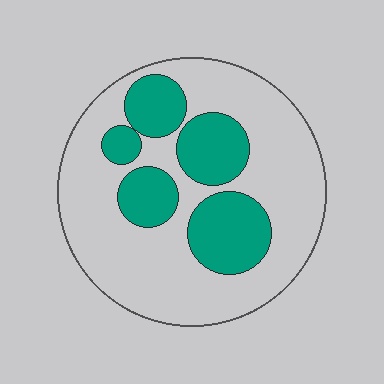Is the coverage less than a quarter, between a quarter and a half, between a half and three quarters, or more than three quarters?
Between a quarter and a half.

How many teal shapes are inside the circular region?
5.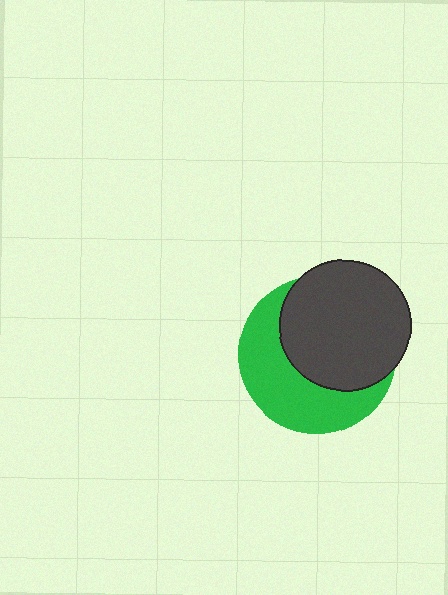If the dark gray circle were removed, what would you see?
You would see the complete green circle.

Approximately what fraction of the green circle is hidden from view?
Roughly 54% of the green circle is hidden behind the dark gray circle.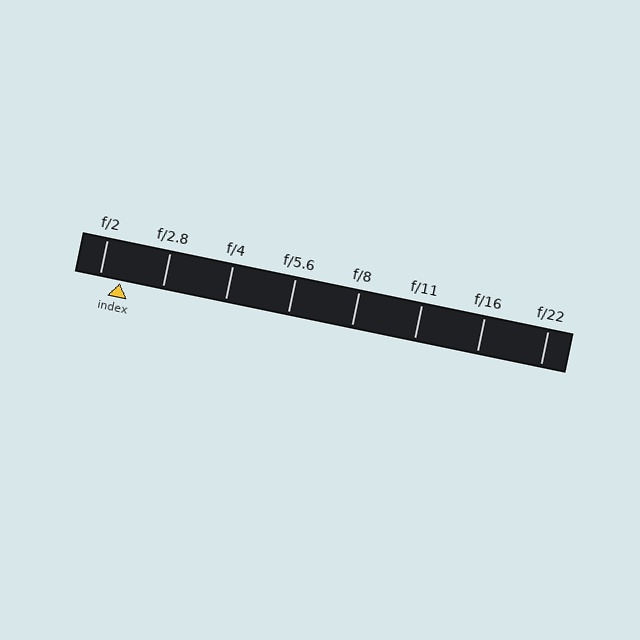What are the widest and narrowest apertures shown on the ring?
The widest aperture shown is f/2 and the narrowest is f/22.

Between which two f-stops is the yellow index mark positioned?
The index mark is between f/2 and f/2.8.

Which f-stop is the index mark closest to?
The index mark is closest to f/2.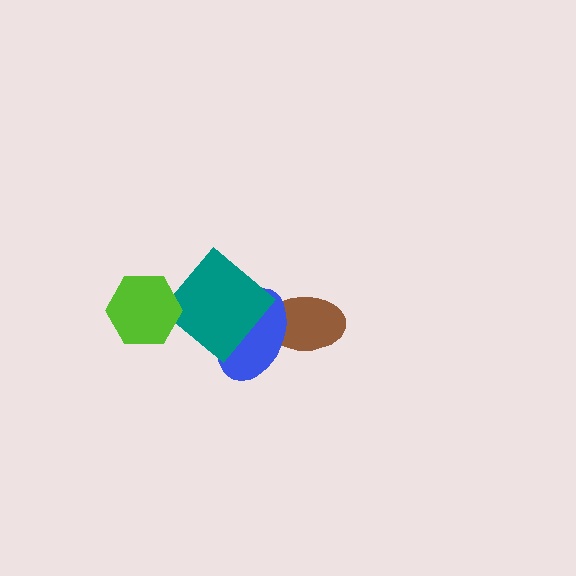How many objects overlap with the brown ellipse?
1 object overlaps with the brown ellipse.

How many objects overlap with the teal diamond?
1 object overlaps with the teal diamond.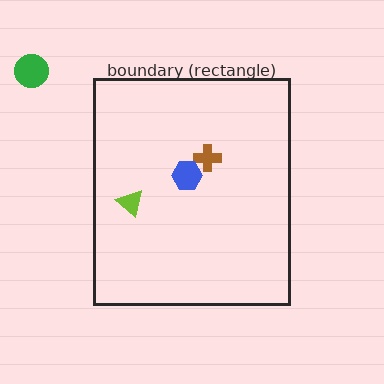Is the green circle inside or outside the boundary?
Outside.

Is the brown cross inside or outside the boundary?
Inside.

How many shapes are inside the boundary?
3 inside, 1 outside.